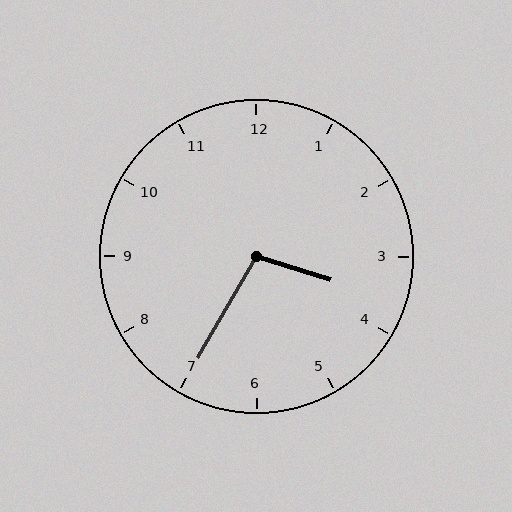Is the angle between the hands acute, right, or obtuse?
It is obtuse.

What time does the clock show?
3:35.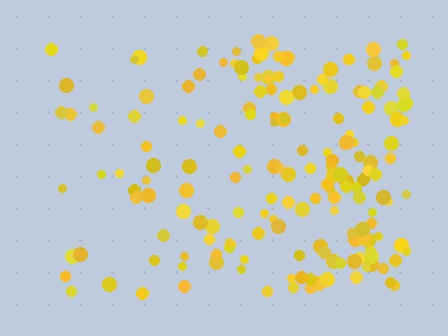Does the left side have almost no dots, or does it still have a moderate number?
Still a moderate number, just noticeably fewer than the right.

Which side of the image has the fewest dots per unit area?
The left.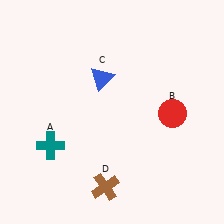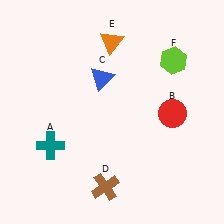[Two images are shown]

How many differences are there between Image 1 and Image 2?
There are 2 differences between the two images.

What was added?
An orange triangle (E), a lime hexagon (F) were added in Image 2.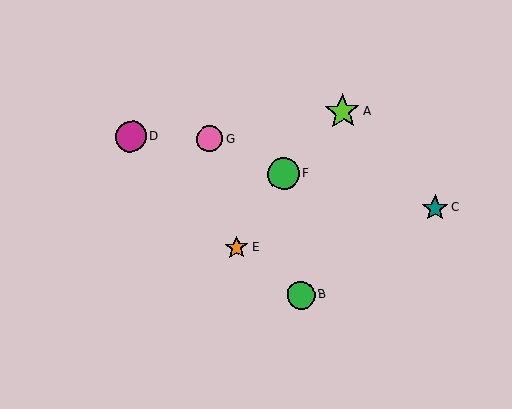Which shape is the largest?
The lime star (labeled A) is the largest.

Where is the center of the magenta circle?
The center of the magenta circle is at (131, 137).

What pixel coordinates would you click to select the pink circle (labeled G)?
Click at (210, 139) to select the pink circle G.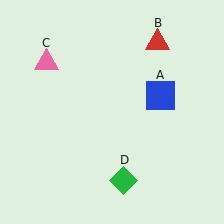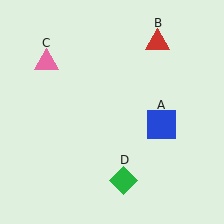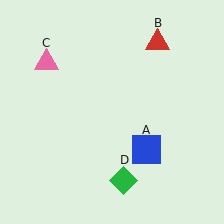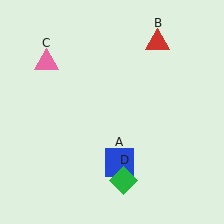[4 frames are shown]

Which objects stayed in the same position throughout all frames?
Red triangle (object B) and pink triangle (object C) and green diamond (object D) remained stationary.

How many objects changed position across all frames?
1 object changed position: blue square (object A).